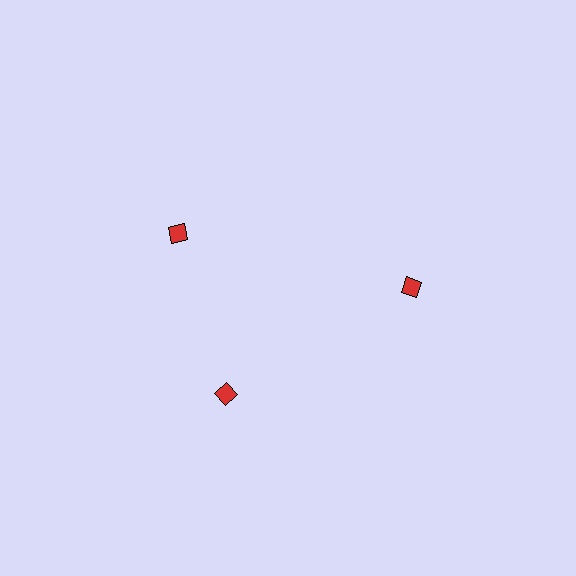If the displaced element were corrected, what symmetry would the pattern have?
It would have 3-fold rotational symmetry — the pattern would map onto itself every 120 degrees.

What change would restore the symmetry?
The symmetry would be restored by rotating it back into even spacing with its neighbors so that all 3 diamonds sit at equal angles and equal distance from the center.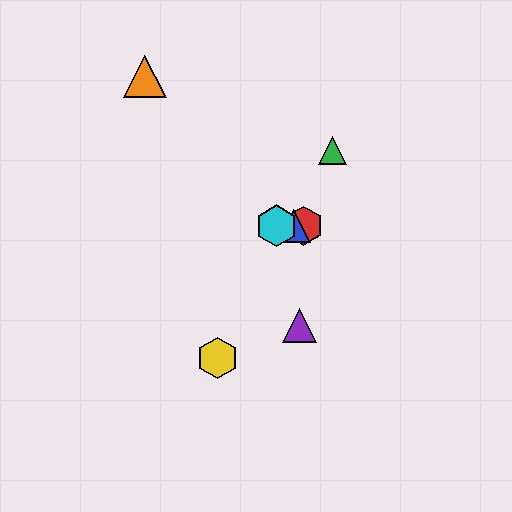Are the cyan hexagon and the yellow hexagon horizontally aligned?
No, the cyan hexagon is at y≈226 and the yellow hexagon is at y≈358.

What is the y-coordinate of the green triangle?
The green triangle is at y≈151.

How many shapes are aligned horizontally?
3 shapes (the red hexagon, the blue triangle, the cyan hexagon) are aligned horizontally.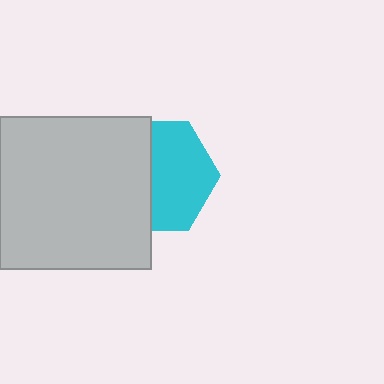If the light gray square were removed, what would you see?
You would see the complete cyan hexagon.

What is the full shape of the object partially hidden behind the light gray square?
The partially hidden object is a cyan hexagon.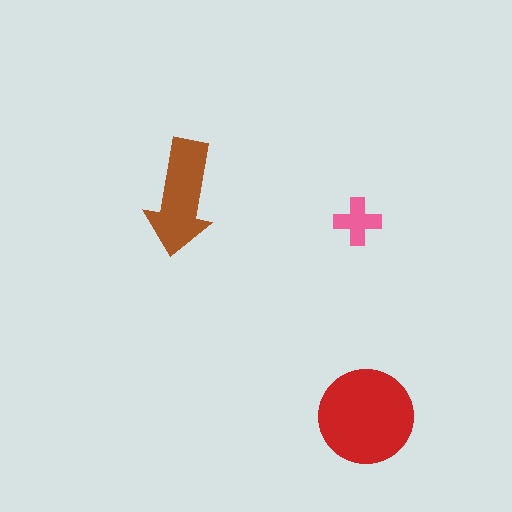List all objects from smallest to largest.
The pink cross, the brown arrow, the red circle.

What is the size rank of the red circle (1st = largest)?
1st.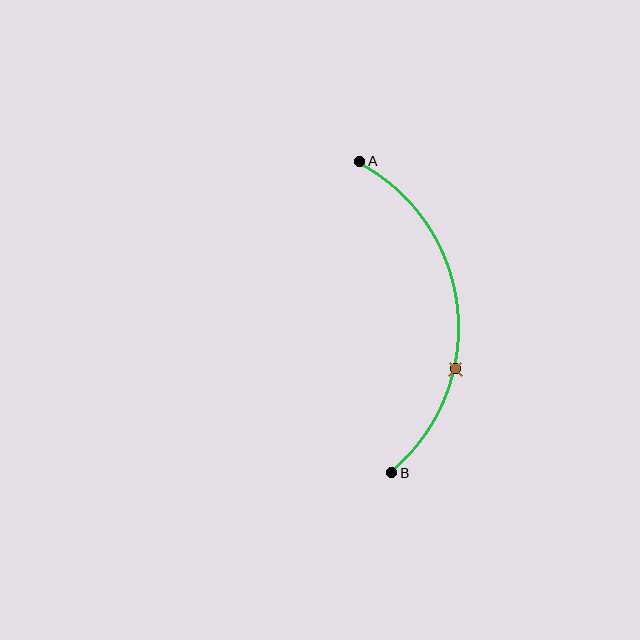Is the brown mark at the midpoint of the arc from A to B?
No. The brown mark lies on the arc but is closer to endpoint B. The arc midpoint would be at the point on the curve equidistant along the arc from both A and B.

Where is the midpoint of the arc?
The arc midpoint is the point on the curve farthest from the straight line joining A and B. It sits to the right of that line.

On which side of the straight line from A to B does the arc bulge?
The arc bulges to the right of the straight line connecting A and B.